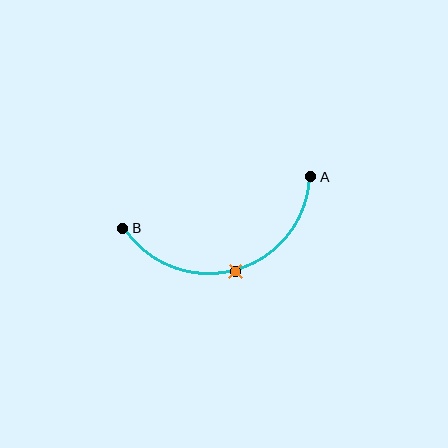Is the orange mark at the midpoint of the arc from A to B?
Yes. The orange mark lies on the arc at equal arc-length from both A and B — it is the arc midpoint.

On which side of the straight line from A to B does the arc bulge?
The arc bulges below the straight line connecting A and B.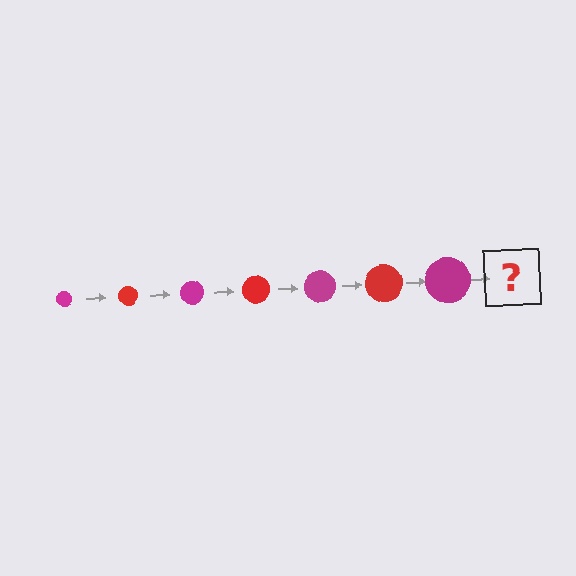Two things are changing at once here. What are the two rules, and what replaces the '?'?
The two rules are that the circle grows larger each step and the color cycles through magenta and red. The '?' should be a red circle, larger than the previous one.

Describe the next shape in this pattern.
It should be a red circle, larger than the previous one.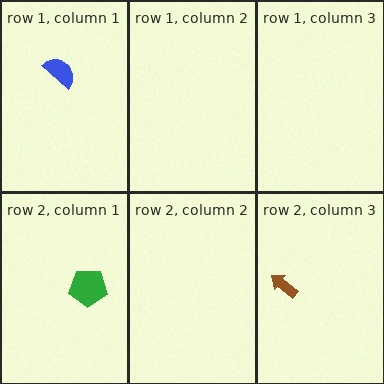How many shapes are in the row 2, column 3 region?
1.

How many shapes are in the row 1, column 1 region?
1.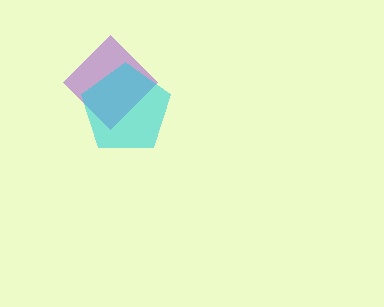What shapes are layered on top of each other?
The layered shapes are: a purple diamond, a cyan pentagon.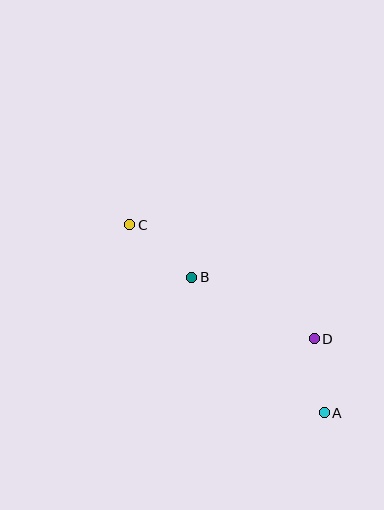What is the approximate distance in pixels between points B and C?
The distance between B and C is approximately 81 pixels.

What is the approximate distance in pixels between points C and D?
The distance between C and D is approximately 217 pixels.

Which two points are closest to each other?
Points A and D are closest to each other.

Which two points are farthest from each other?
Points A and C are farthest from each other.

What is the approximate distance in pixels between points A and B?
The distance between A and B is approximately 189 pixels.